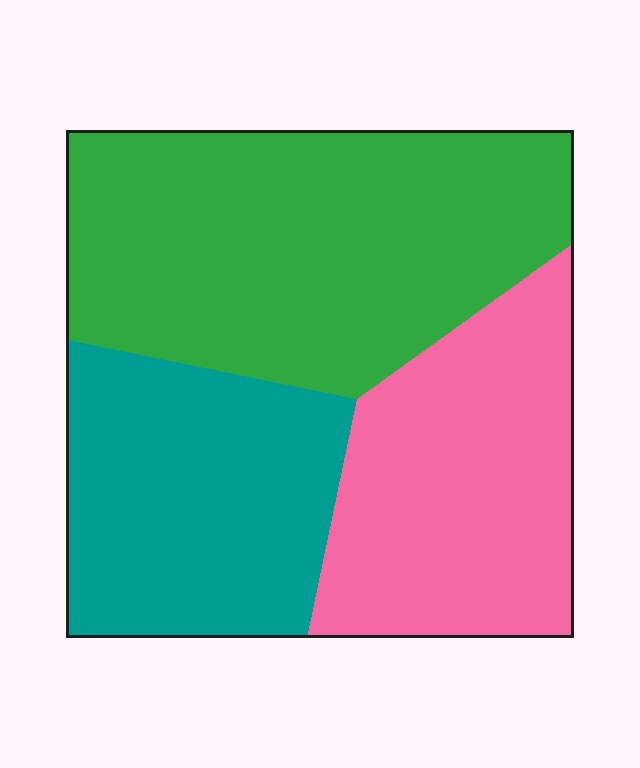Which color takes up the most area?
Green, at roughly 45%.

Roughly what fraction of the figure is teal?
Teal takes up between a sixth and a third of the figure.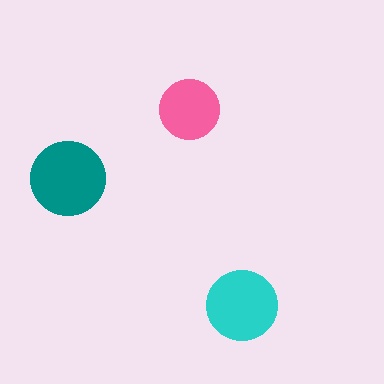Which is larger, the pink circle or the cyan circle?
The cyan one.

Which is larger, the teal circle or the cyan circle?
The teal one.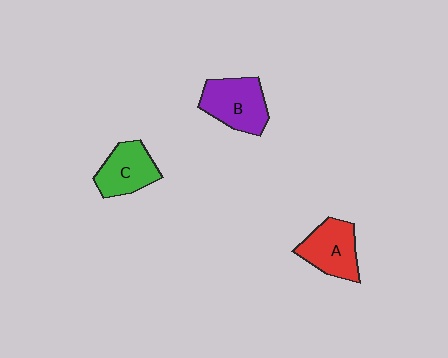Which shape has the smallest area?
Shape C (green).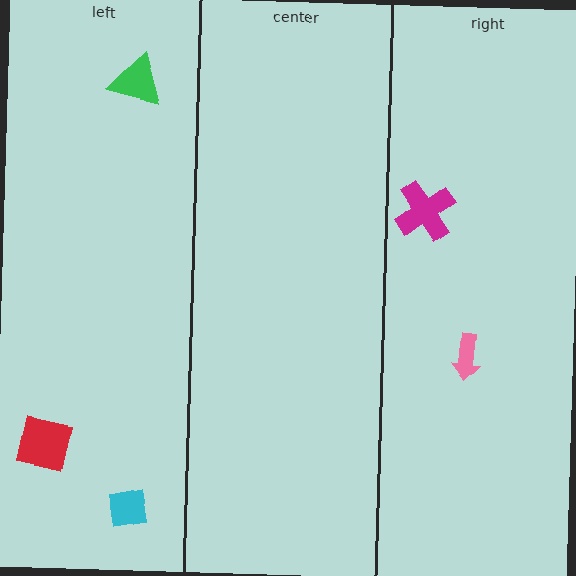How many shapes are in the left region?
3.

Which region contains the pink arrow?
The right region.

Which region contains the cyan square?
The left region.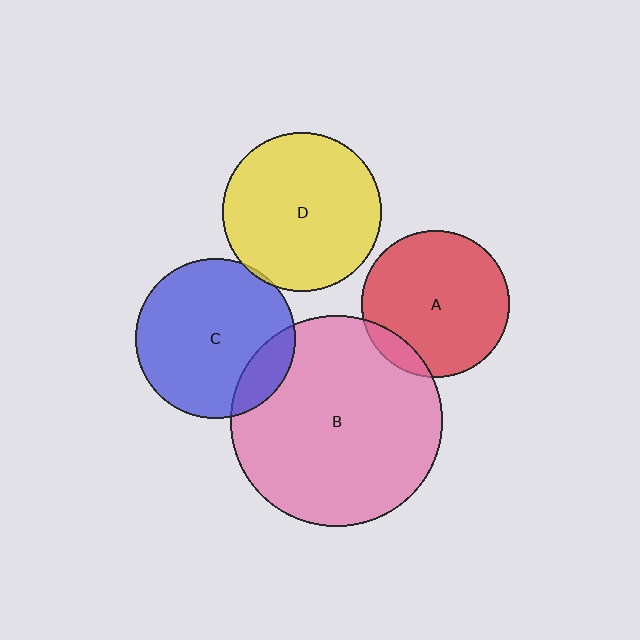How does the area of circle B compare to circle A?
Approximately 2.1 times.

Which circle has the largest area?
Circle B (pink).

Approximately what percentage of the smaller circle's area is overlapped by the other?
Approximately 15%.